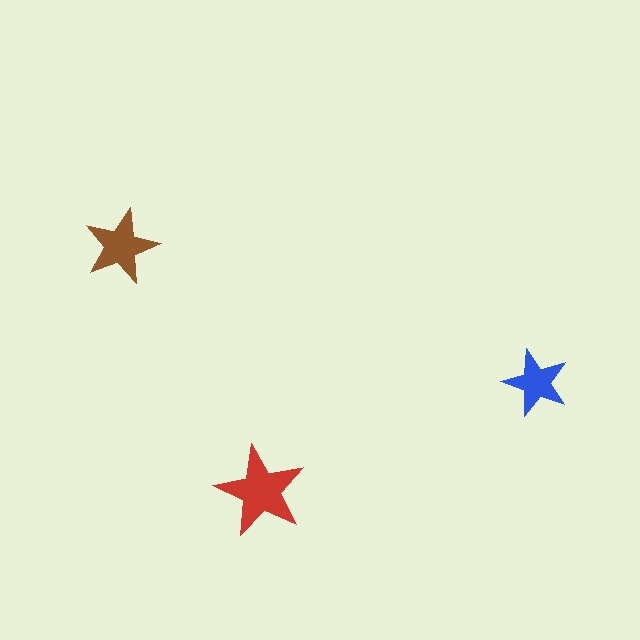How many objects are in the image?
There are 3 objects in the image.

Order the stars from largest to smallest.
the red one, the brown one, the blue one.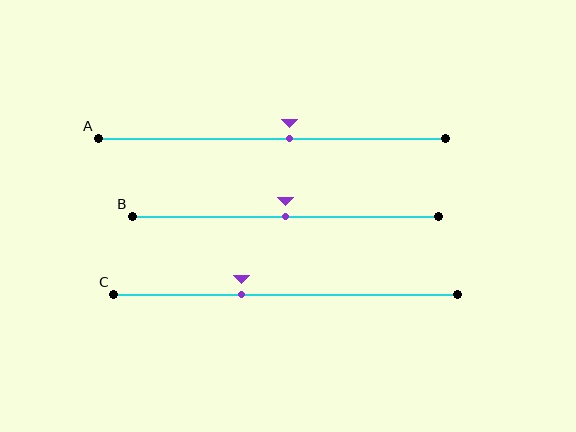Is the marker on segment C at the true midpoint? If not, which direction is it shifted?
No, the marker on segment C is shifted to the left by about 13% of the segment length.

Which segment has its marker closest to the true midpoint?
Segment B has its marker closest to the true midpoint.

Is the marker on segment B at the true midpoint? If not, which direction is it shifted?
Yes, the marker on segment B is at the true midpoint.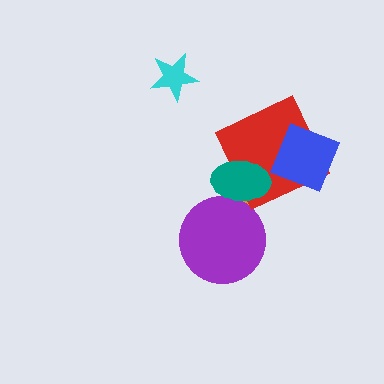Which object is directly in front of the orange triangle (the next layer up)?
The purple circle is directly in front of the orange triangle.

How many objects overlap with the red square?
2 objects overlap with the red square.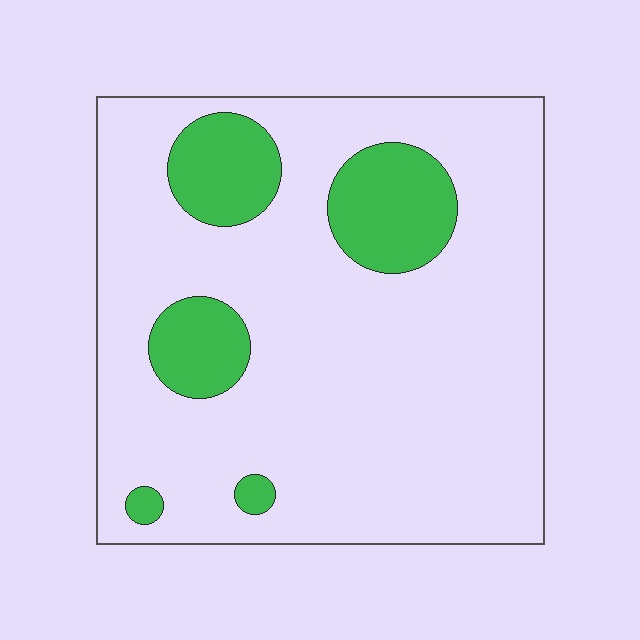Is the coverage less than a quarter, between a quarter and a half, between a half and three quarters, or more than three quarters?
Less than a quarter.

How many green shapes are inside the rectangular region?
5.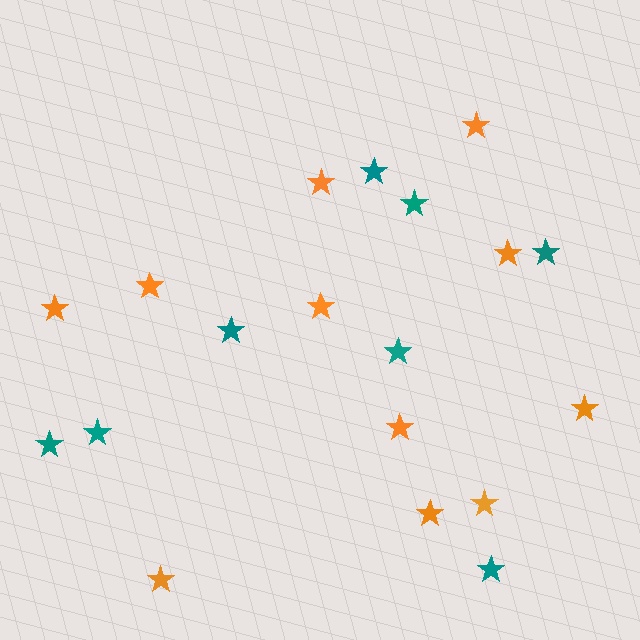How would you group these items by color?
There are 2 groups: one group of orange stars (11) and one group of teal stars (8).